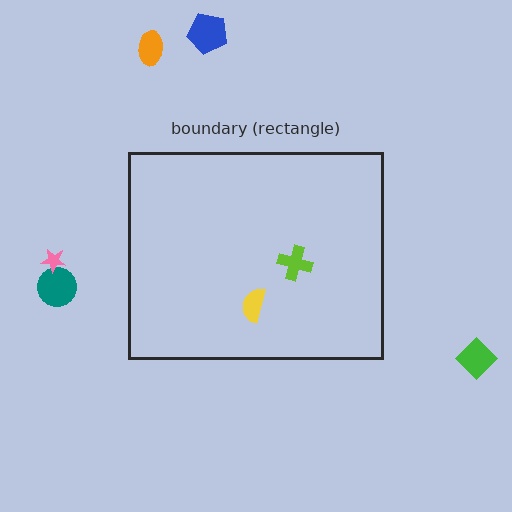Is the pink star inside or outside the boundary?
Outside.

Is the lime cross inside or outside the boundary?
Inside.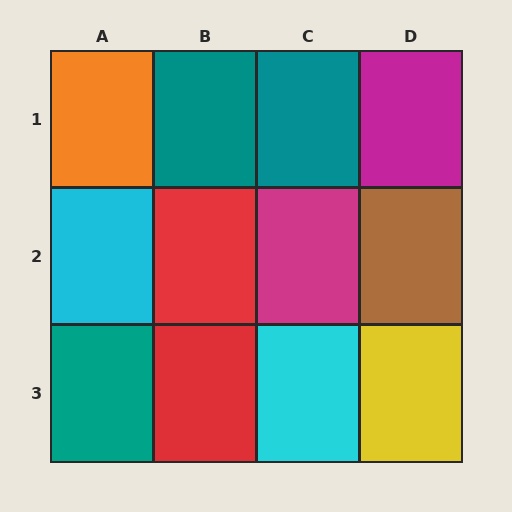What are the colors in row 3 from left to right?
Teal, red, cyan, yellow.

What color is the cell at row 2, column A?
Cyan.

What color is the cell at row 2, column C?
Magenta.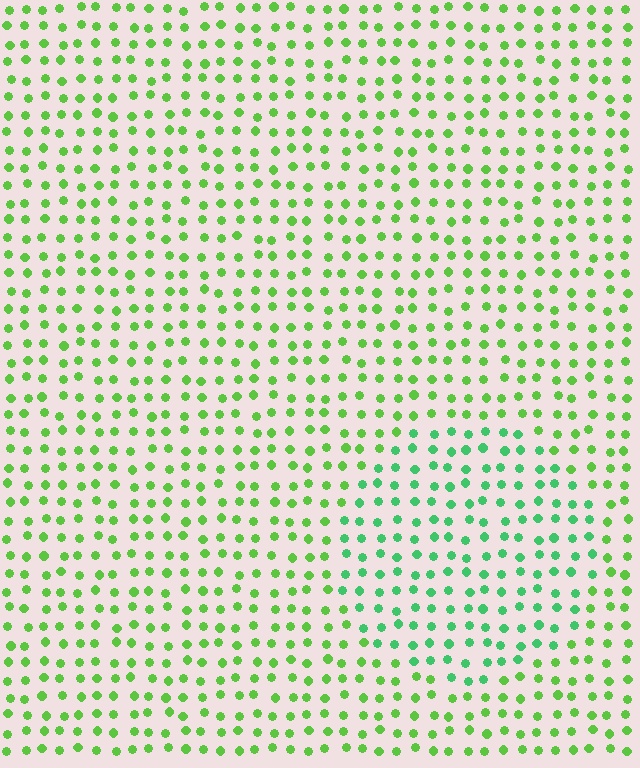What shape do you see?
I see a circle.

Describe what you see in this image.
The image is filled with small lime elements in a uniform arrangement. A circle-shaped region is visible where the elements are tinted to a slightly different hue, forming a subtle color boundary.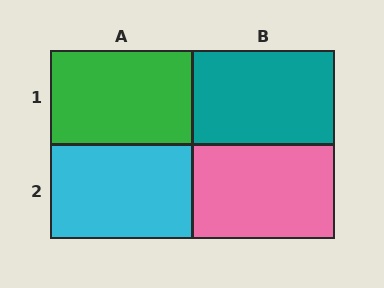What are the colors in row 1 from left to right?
Green, teal.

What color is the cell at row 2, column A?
Cyan.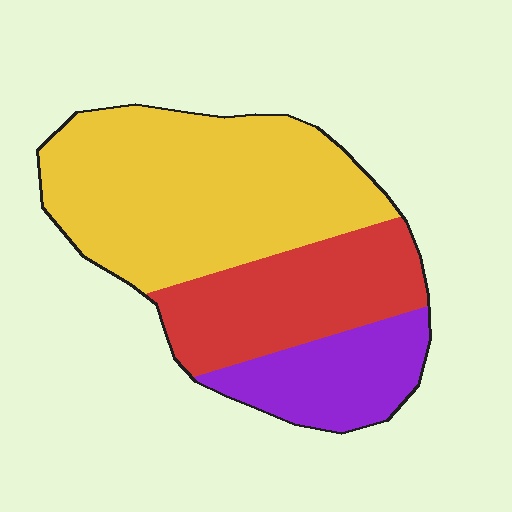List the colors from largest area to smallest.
From largest to smallest: yellow, red, purple.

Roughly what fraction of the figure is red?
Red covers 28% of the figure.